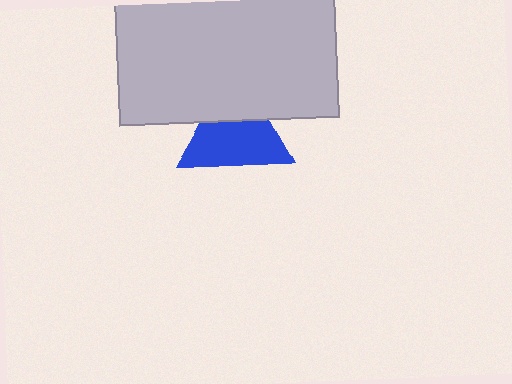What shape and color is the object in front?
The object in front is a light gray rectangle.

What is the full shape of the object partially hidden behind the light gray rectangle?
The partially hidden object is a blue triangle.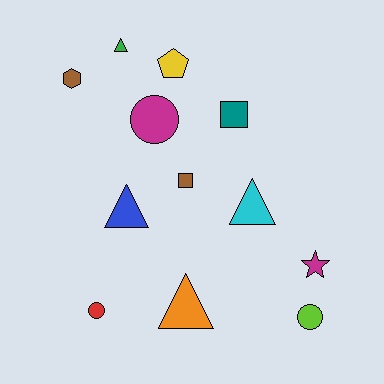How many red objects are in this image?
There is 1 red object.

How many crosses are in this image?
There are no crosses.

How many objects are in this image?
There are 12 objects.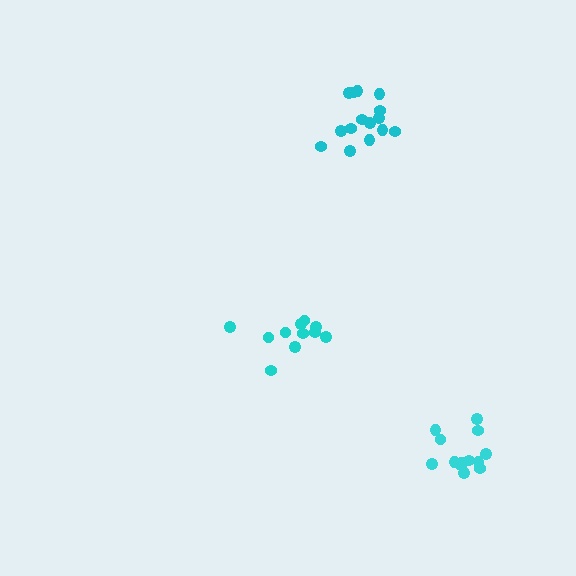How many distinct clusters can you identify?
There are 3 distinct clusters.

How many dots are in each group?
Group 1: 15 dots, Group 2: 11 dots, Group 3: 13 dots (39 total).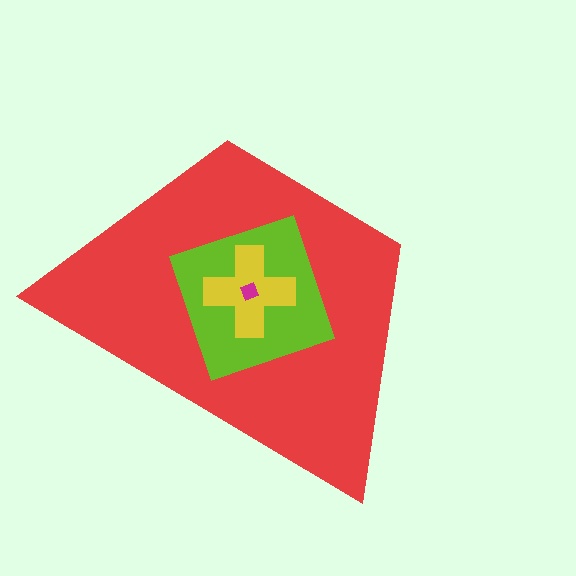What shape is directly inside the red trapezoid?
The lime square.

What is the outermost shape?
The red trapezoid.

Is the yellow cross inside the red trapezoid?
Yes.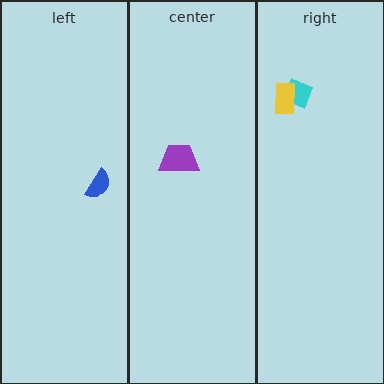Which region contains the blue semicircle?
The left region.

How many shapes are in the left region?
1.